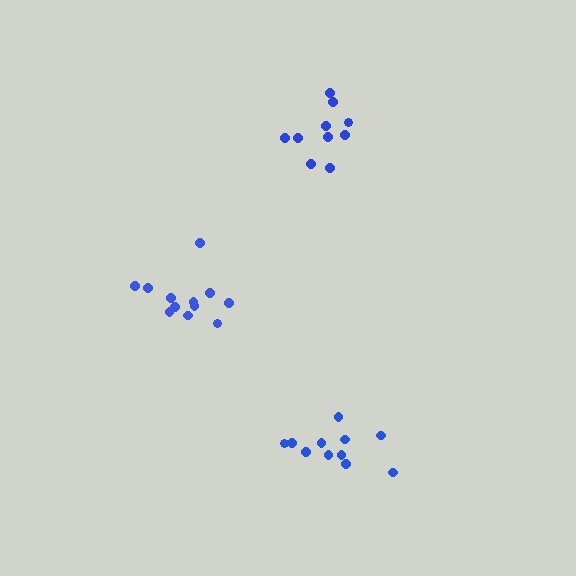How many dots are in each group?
Group 1: 13 dots, Group 2: 11 dots, Group 3: 10 dots (34 total).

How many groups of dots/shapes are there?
There are 3 groups.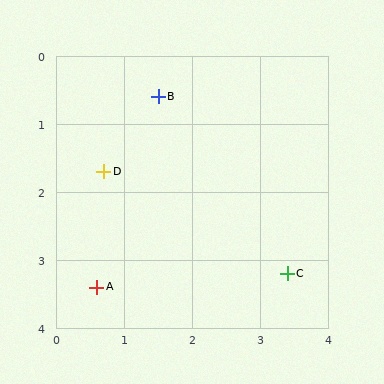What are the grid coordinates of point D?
Point D is at approximately (0.7, 1.7).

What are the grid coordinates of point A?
Point A is at approximately (0.6, 3.4).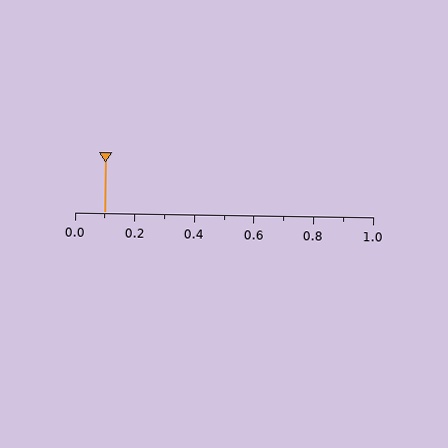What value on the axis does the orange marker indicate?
The marker indicates approximately 0.1.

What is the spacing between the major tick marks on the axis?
The major ticks are spaced 0.2 apart.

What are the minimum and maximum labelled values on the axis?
The axis runs from 0.0 to 1.0.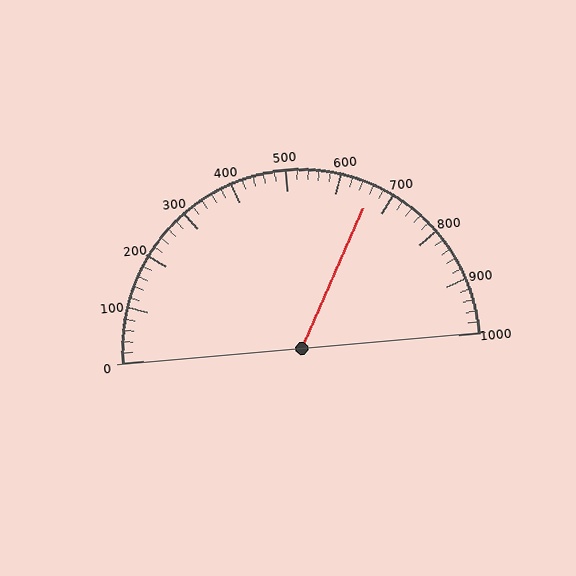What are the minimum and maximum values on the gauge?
The gauge ranges from 0 to 1000.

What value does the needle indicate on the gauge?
The needle indicates approximately 660.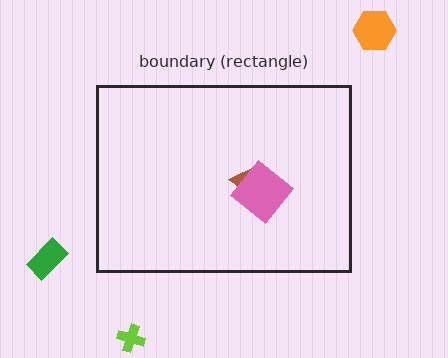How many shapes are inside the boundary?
2 inside, 3 outside.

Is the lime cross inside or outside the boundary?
Outside.